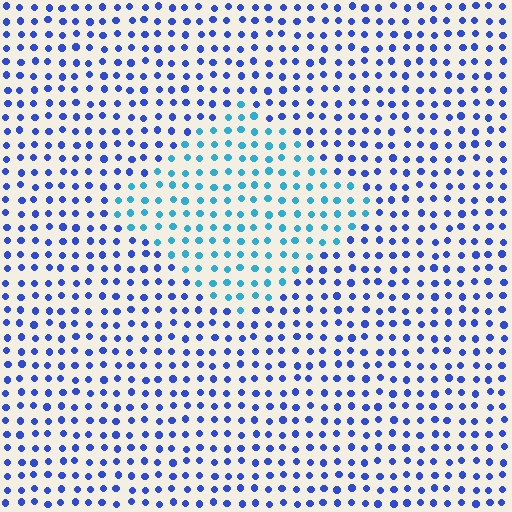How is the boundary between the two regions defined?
The boundary is defined purely by a slight shift in hue (about 38 degrees). Spacing, size, and orientation are identical on both sides.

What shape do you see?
I see a diamond.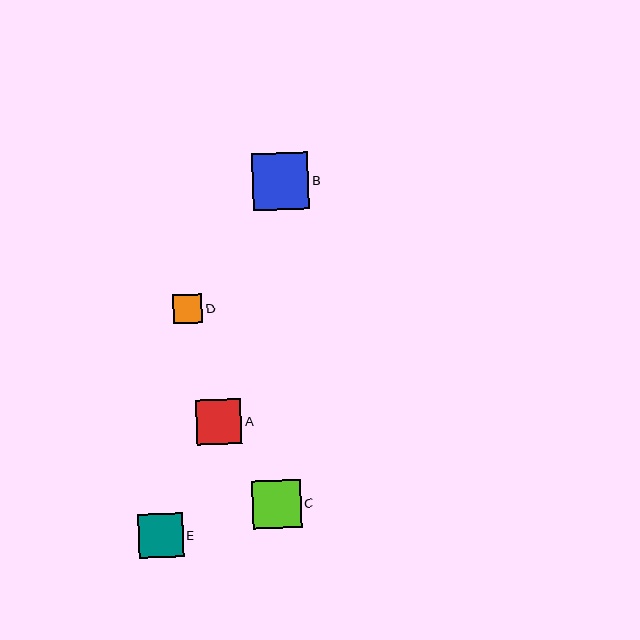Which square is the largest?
Square B is the largest with a size of approximately 57 pixels.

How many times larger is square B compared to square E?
Square B is approximately 1.3 times the size of square E.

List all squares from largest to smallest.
From largest to smallest: B, C, A, E, D.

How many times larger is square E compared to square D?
Square E is approximately 1.5 times the size of square D.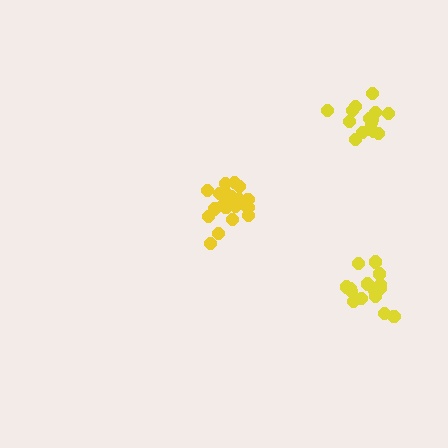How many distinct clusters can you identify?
There are 3 distinct clusters.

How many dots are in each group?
Group 1: 19 dots, Group 2: 15 dots, Group 3: 15 dots (49 total).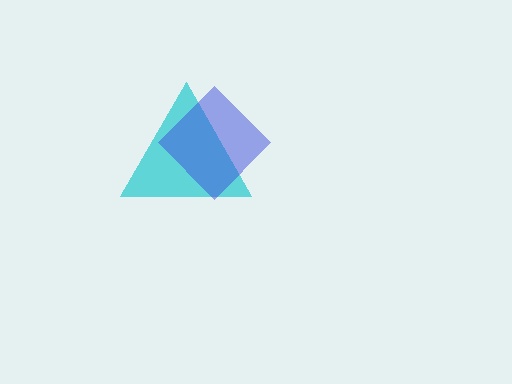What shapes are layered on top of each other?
The layered shapes are: a cyan triangle, a blue diamond.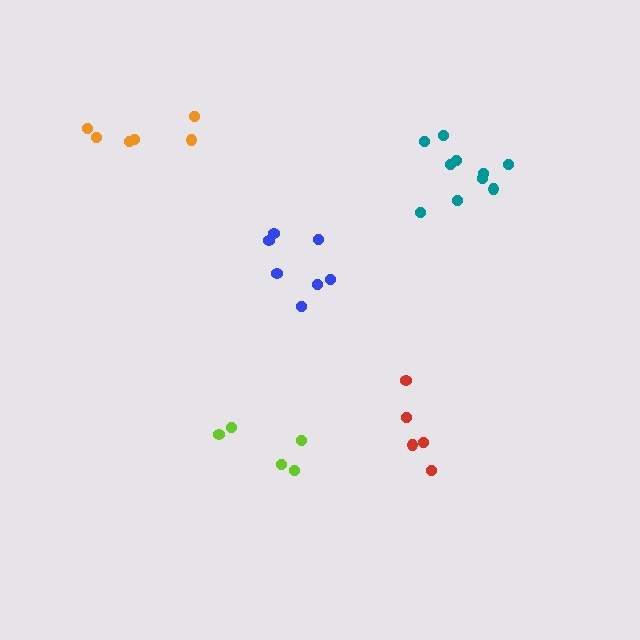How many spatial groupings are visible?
There are 5 spatial groupings.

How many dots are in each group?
Group 1: 7 dots, Group 2: 6 dots, Group 3: 5 dots, Group 4: 5 dots, Group 5: 10 dots (33 total).